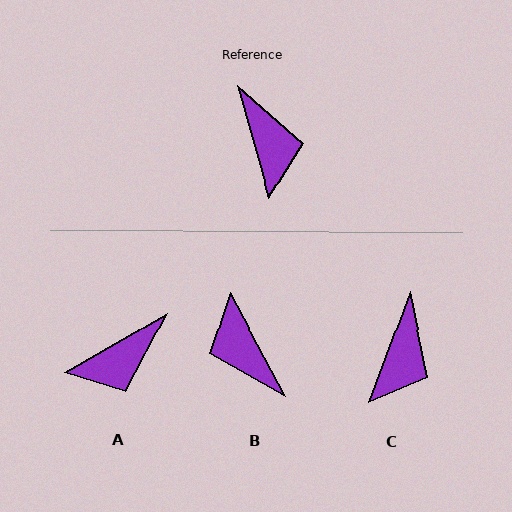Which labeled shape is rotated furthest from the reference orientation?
B, about 168 degrees away.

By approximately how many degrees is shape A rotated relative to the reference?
Approximately 76 degrees clockwise.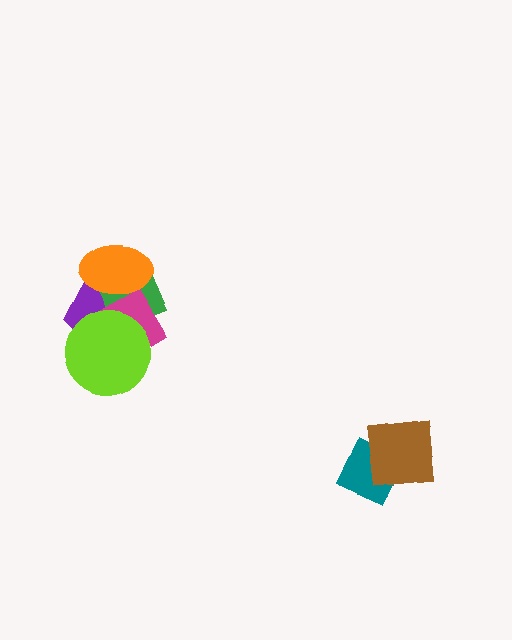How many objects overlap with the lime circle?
3 objects overlap with the lime circle.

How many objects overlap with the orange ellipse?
3 objects overlap with the orange ellipse.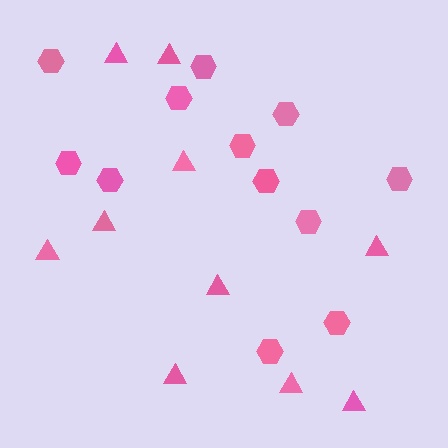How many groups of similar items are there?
There are 2 groups: one group of hexagons (12) and one group of triangles (10).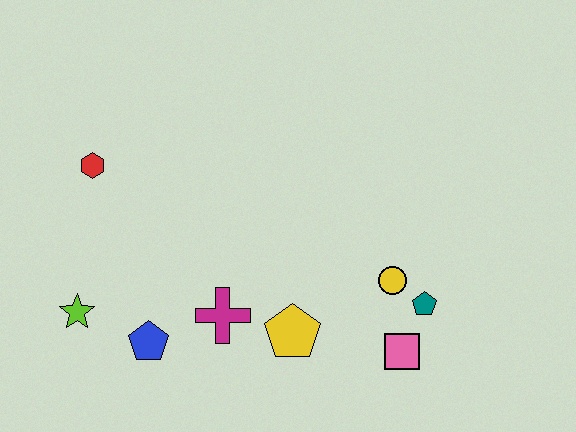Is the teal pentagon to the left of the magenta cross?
No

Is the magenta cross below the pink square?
No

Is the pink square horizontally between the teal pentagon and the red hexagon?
Yes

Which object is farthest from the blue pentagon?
The teal pentagon is farthest from the blue pentagon.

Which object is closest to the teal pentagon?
The yellow circle is closest to the teal pentagon.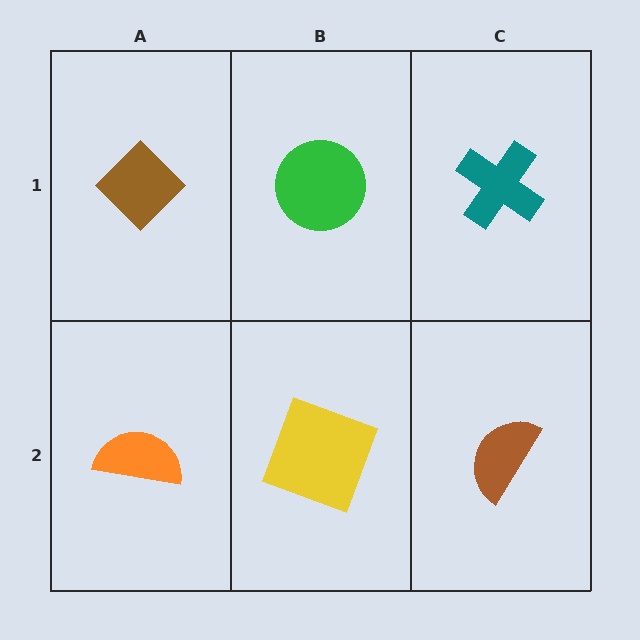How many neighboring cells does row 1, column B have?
3.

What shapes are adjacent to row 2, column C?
A teal cross (row 1, column C), a yellow square (row 2, column B).